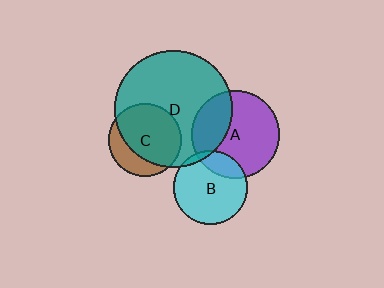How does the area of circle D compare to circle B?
Approximately 2.5 times.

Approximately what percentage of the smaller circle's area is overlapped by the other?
Approximately 20%.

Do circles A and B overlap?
Yes.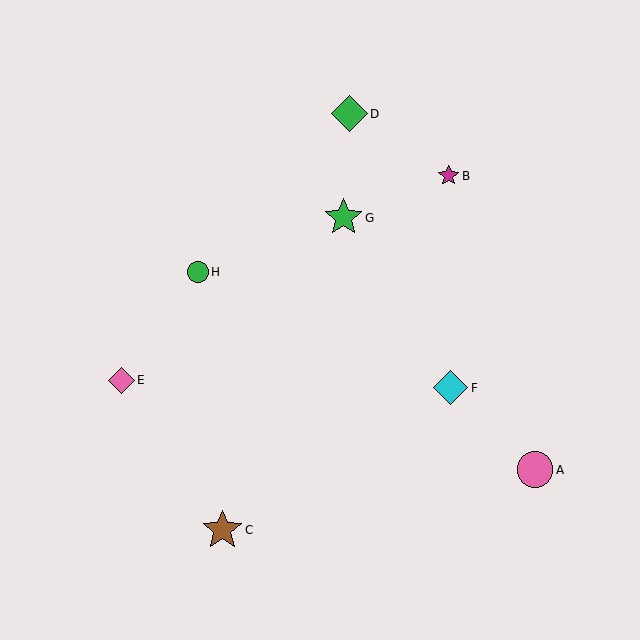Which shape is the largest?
The brown star (labeled C) is the largest.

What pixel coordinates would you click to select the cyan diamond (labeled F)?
Click at (451, 388) to select the cyan diamond F.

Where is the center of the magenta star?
The center of the magenta star is at (449, 176).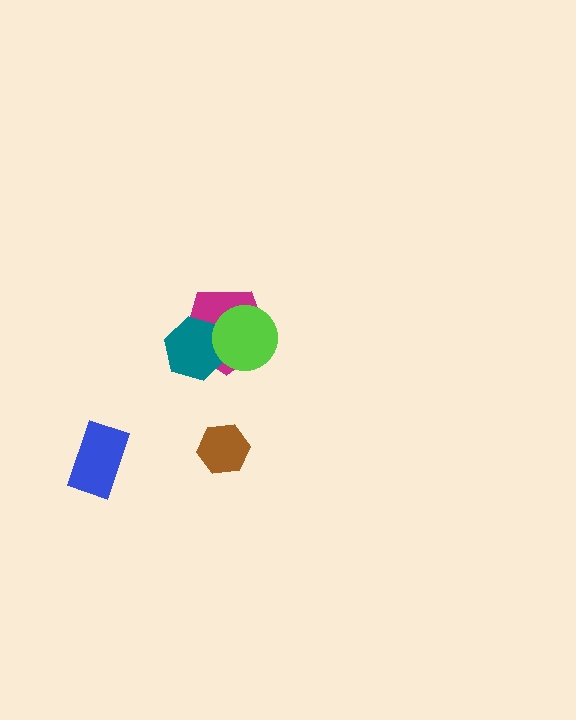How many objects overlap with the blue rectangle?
0 objects overlap with the blue rectangle.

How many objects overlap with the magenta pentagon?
2 objects overlap with the magenta pentagon.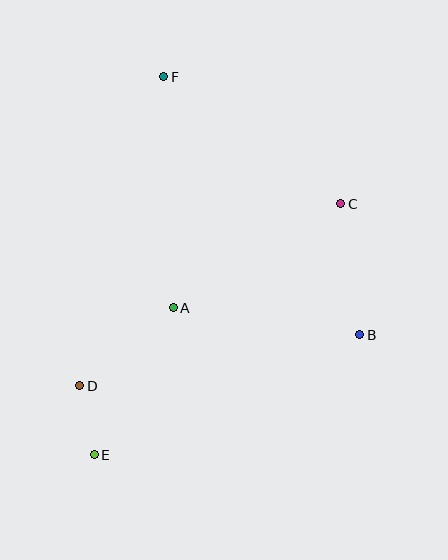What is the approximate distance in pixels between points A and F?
The distance between A and F is approximately 231 pixels.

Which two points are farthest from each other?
Points E and F are farthest from each other.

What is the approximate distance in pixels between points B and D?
The distance between B and D is approximately 285 pixels.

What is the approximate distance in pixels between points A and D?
The distance between A and D is approximately 122 pixels.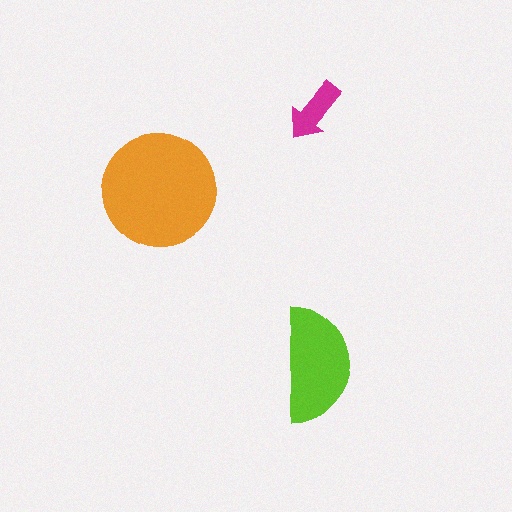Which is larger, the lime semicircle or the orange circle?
The orange circle.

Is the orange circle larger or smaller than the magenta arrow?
Larger.